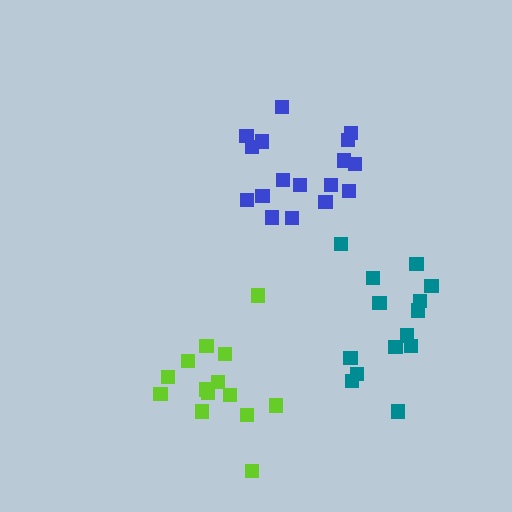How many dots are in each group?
Group 1: 14 dots, Group 2: 14 dots, Group 3: 17 dots (45 total).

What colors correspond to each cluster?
The clusters are colored: lime, teal, blue.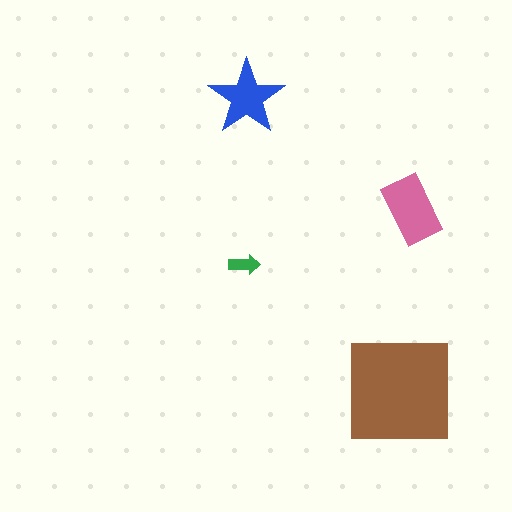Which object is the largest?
The brown square.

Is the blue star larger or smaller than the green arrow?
Larger.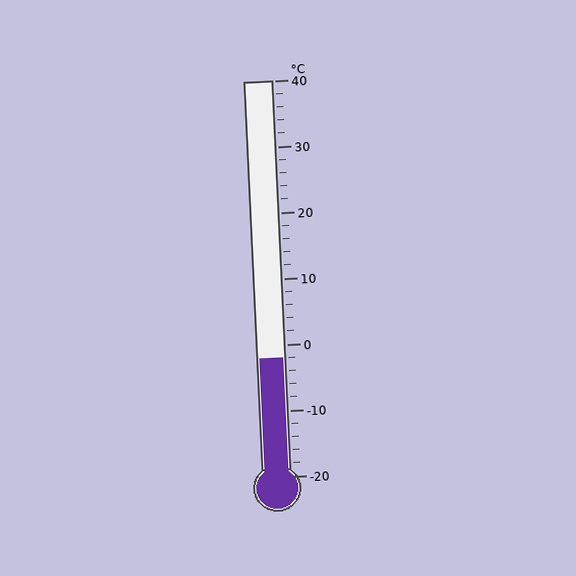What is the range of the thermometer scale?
The thermometer scale ranges from -20°C to 40°C.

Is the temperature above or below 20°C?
The temperature is below 20°C.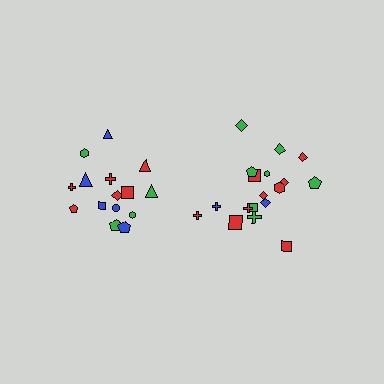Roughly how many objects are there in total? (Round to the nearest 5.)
Roughly 35 objects in total.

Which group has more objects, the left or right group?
The right group.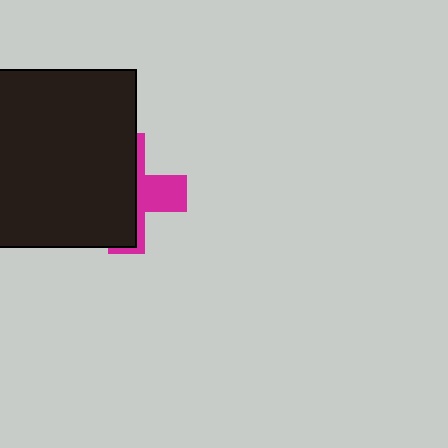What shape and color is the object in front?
The object in front is a black rectangle.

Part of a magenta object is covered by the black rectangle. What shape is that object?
It is a cross.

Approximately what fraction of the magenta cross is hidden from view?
Roughly 65% of the magenta cross is hidden behind the black rectangle.